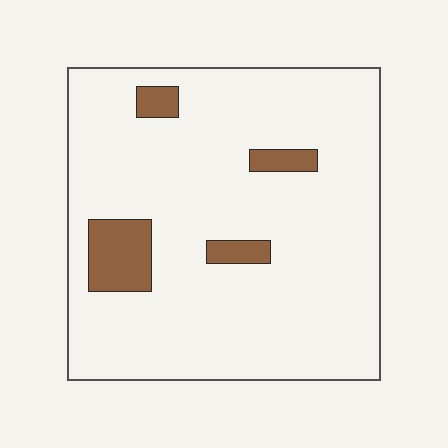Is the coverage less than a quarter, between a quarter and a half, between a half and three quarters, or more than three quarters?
Less than a quarter.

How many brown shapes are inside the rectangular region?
4.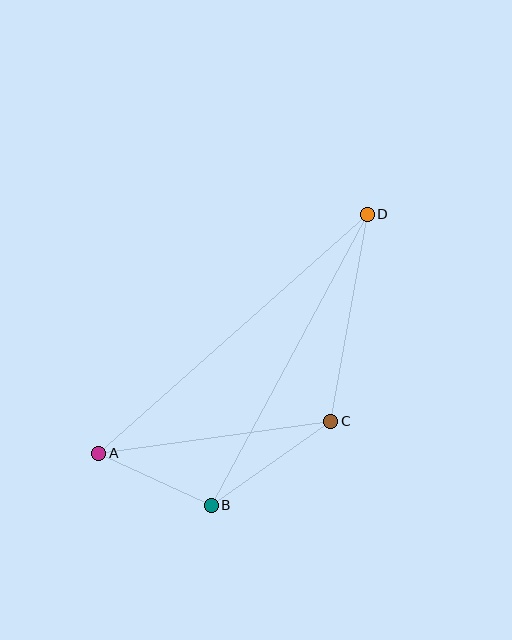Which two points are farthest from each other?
Points A and D are farthest from each other.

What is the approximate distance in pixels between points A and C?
The distance between A and C is approximately 234 pixels.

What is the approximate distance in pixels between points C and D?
The distance between C and D is approximately 211 pixels.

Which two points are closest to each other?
Points A and B are closest to each other.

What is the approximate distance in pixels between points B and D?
The distance between B and D is approximately 330 pixels.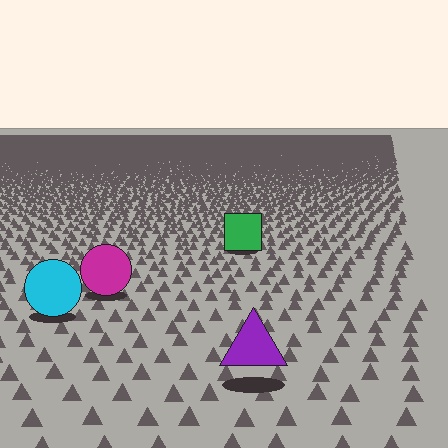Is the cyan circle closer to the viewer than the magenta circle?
Yes. The cyan circle is closer — you can tell from the texture gradient: the ground texture is coarser near it.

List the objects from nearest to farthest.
From nearest to farthest: the purple triangle, the cyan circle, the magenta circle, the green square.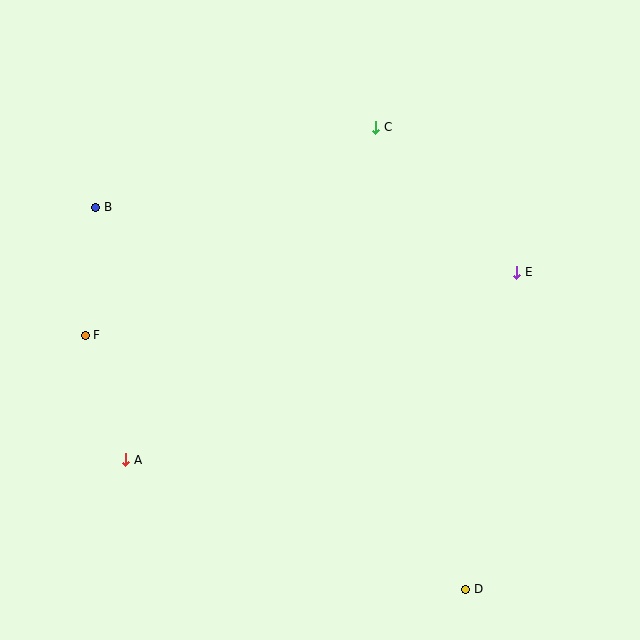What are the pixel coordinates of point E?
Point E is at (517, 272).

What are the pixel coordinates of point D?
Point D is at (466, 589).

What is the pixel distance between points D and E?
The distance between D and E is 321 pixels.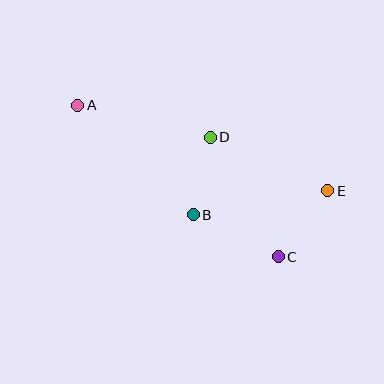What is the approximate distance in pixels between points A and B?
The distance between A and B is approximately 159 pixels.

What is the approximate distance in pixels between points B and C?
The distance between B and C is approximately 95 pixels.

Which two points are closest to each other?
Points B and D are closest to each other.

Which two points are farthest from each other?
Points A and E are farthest from each other.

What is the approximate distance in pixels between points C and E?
The distance between C and E is approximately 83 pixels.